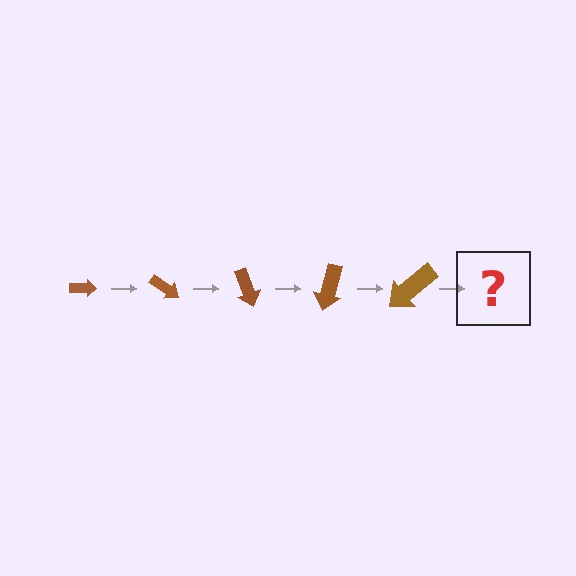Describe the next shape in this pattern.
It should be an arrow, larger than the previous one and rotated 175 degrees from the start.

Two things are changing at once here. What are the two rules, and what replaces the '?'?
The two rules are that the arrow grows larger each step and it rotates 35 degrees each step. The '?' should be an arrow, larger than the previous one and rotated 175 degrees from the start.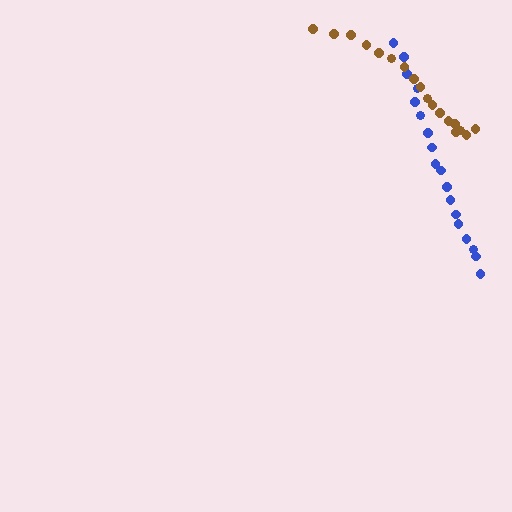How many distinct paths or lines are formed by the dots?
There are 2 distinct paths.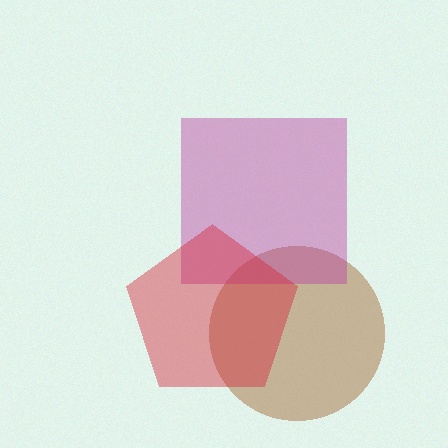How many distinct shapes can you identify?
There are 3 distinct shapes: a brown circle, a magenta square, a red pentagon.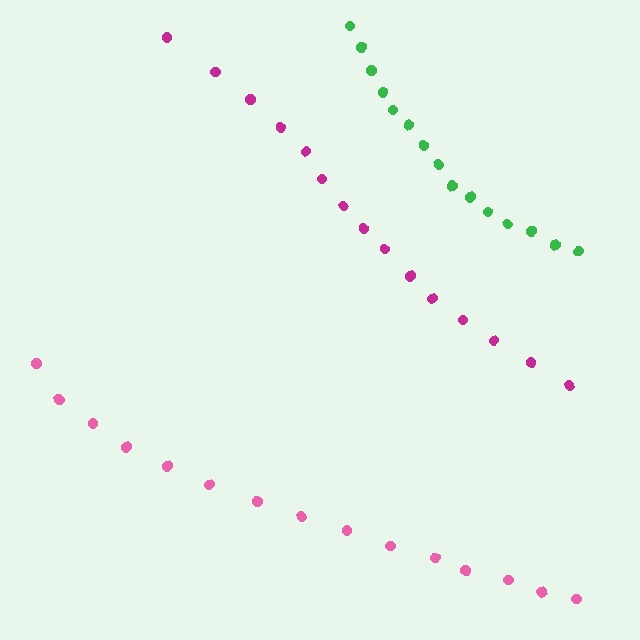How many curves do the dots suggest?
There are 3 distinct paths.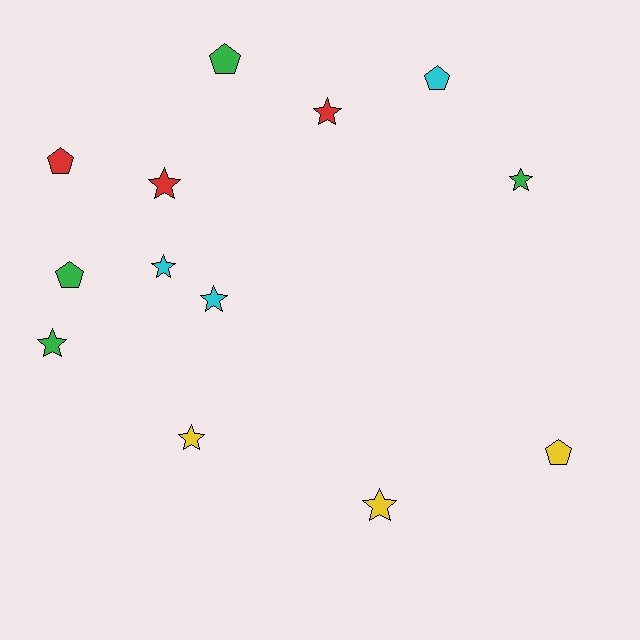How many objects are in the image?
There are 13 objects.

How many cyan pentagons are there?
There is 1 cyan pentagon.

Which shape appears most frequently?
Star, with 8 objects.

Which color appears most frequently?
Green, with 4 objects.